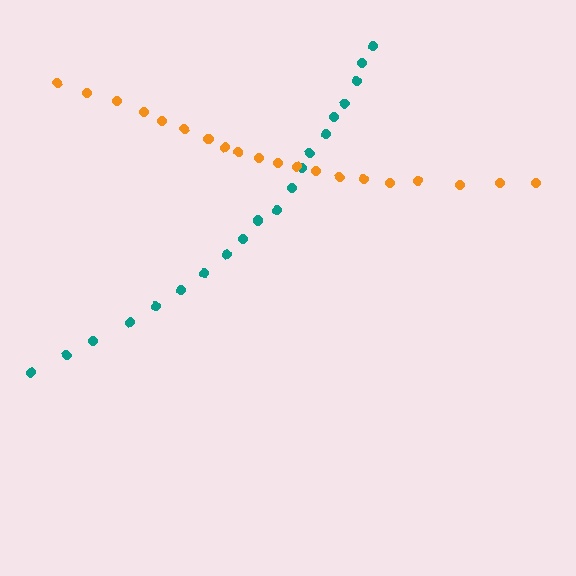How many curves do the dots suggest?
There are 2 distinct paths.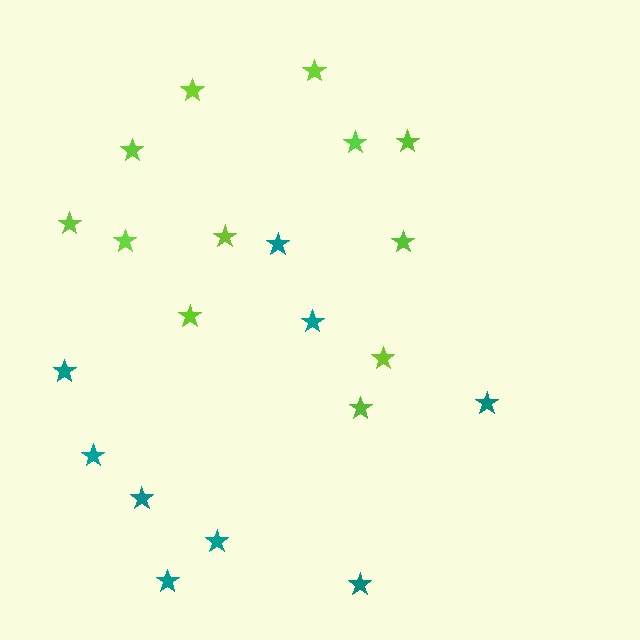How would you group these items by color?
There are 2 groups: one group of lime stars (12) and one group of teal stars (9).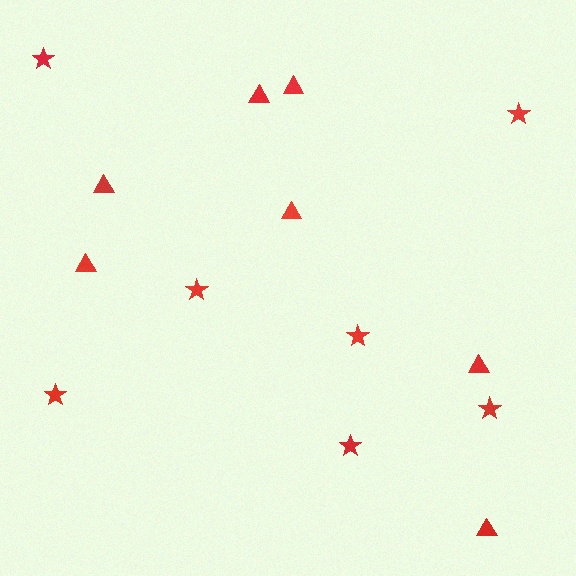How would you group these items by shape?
There are 2 groups: one group of stars (7) and one group of triangles (7).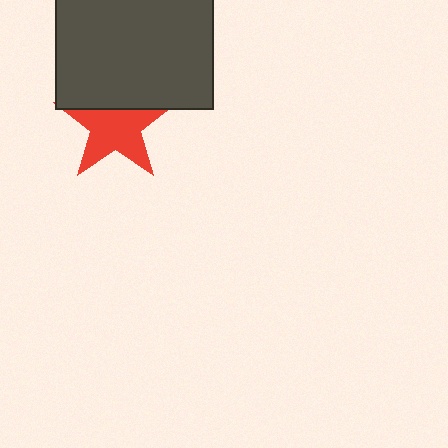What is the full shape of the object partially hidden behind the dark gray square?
The partially hidden object is a red star.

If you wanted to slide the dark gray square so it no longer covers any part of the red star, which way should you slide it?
Slide it up — that is the most direct way to separate the two shapes.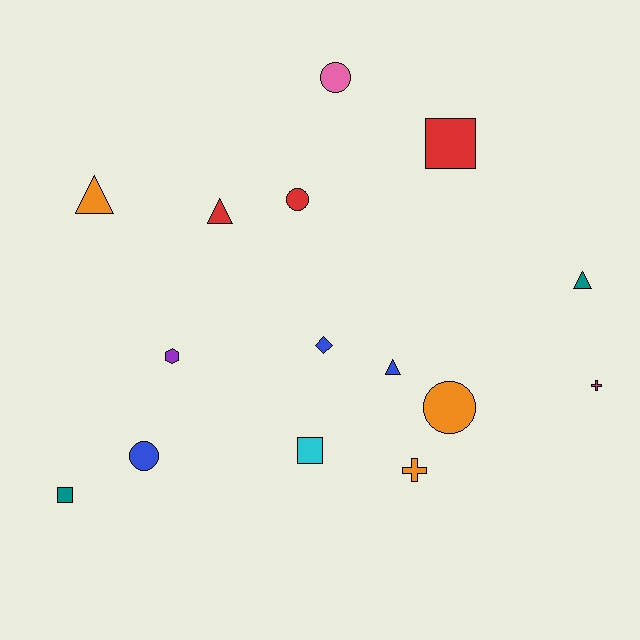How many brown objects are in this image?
There are no brown objects.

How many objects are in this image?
There are 15 objects.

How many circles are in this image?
There are 4 circles.